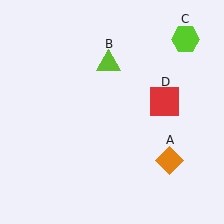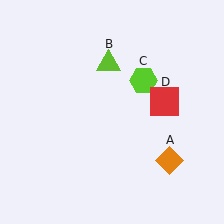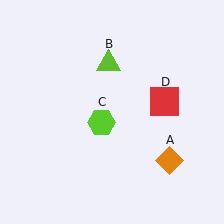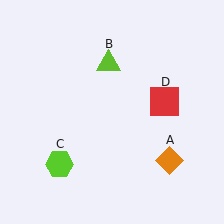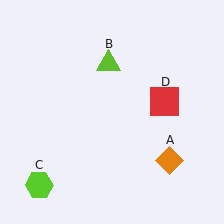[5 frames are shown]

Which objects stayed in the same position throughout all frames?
Orange diamond (object A) and lime triangle (object B) and red square (object D) remained stationary.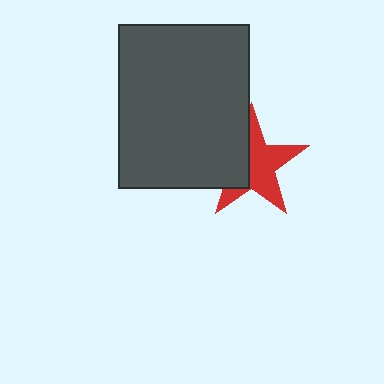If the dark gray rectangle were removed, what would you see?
You would see the complete red star.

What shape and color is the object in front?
The object in front is a dark gray rectangle.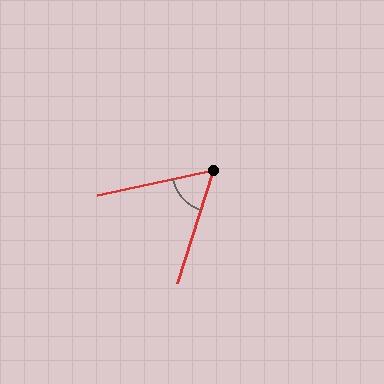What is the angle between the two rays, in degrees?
Approximately 60 degrees.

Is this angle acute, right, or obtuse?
It is acute.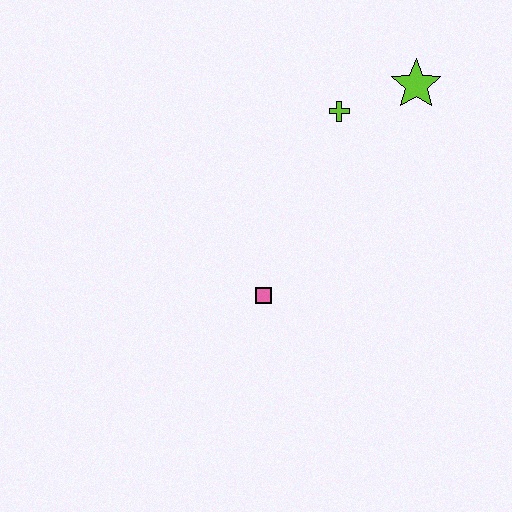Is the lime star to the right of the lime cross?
Yes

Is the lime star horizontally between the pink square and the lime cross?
No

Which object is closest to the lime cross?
The lime star is closest to the lime cross.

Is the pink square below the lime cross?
Yes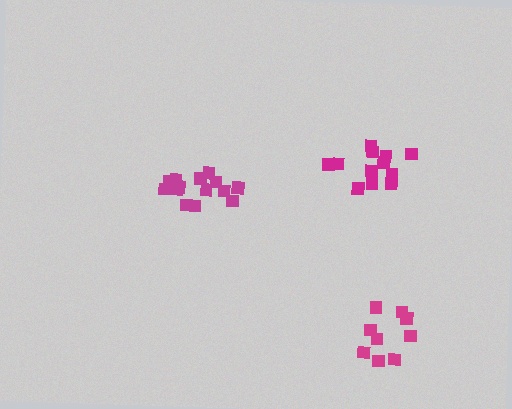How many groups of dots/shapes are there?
There are 3 groups.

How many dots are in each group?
Group 1: 13 dots, Group 2: 9 dots, Group 3: 15 dots (37 total).